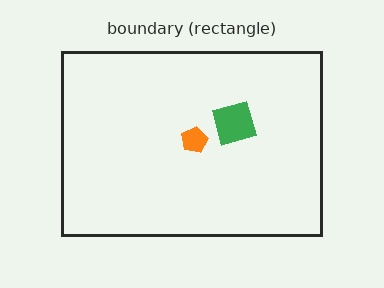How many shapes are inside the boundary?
2 inside, 0 outside.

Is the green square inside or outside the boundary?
Inside.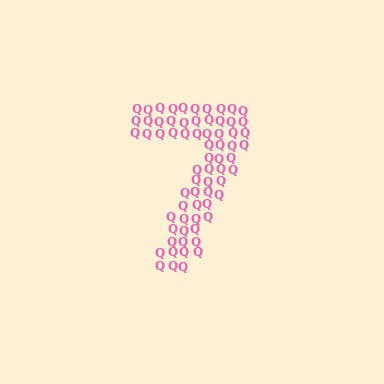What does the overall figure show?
The overall figure shows the digit 7.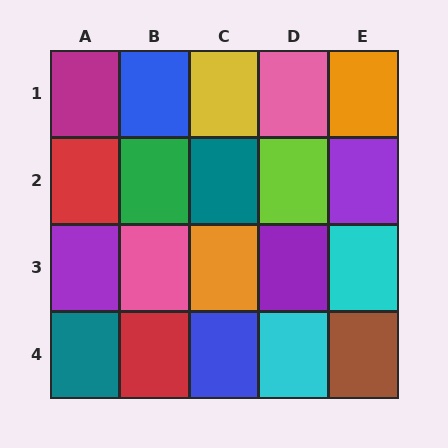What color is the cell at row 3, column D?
Purple.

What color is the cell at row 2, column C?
Teal.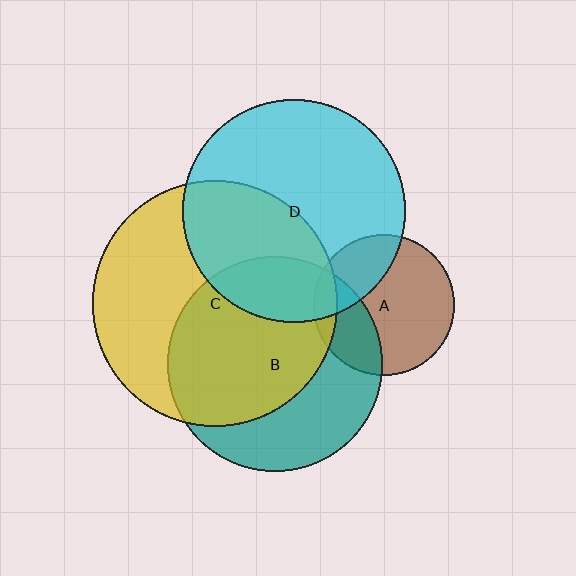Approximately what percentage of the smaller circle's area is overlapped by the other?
Approximately 20%.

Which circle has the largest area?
Circle C (yellow).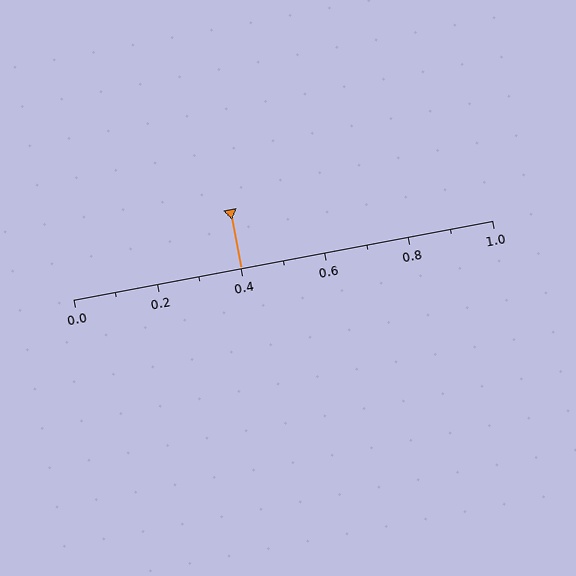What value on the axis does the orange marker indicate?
The marker indicates approximately 0.4.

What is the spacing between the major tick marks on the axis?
The major ticks are spaced 0.2 apart.